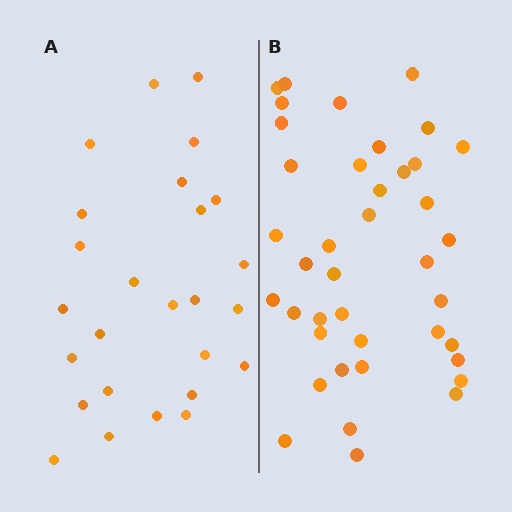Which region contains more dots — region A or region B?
Region B (the right region) has more dots.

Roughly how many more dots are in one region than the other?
Region B has approximately 15 more dots than region A.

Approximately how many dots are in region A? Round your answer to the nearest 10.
About 30 dots. (The exact count is 26, which rounds to 30.)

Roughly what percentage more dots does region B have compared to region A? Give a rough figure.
About 55% more.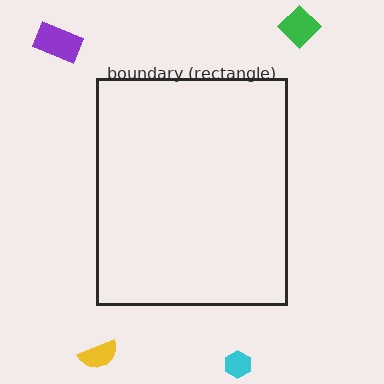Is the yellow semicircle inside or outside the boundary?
Outside.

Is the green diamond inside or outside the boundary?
Outside.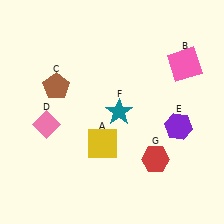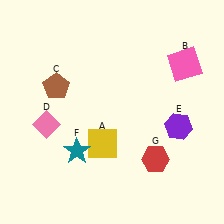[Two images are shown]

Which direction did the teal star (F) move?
The teal star (F) moved left.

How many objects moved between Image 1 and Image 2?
1 object moved between the two images.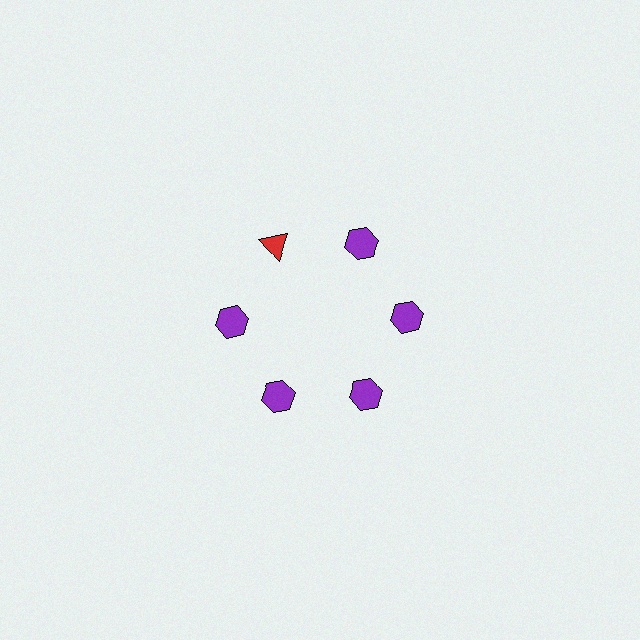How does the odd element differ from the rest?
It differs in both color (red instead of purple) and shape (triangle instead of hexagon).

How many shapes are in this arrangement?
There are 6 shapes arranged in a ring pattern.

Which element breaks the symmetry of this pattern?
The red triangle at roughly the 11 o'clock position breaks the symmetry. All other shapes are purple hexagons.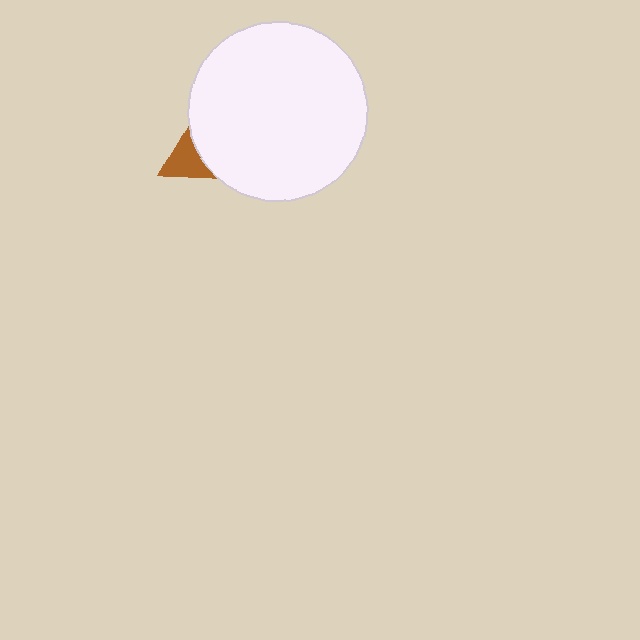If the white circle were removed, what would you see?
You would see the complete brown triangle.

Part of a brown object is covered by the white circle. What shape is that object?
It is a triangle.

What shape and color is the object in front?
The object in front is a white circle.